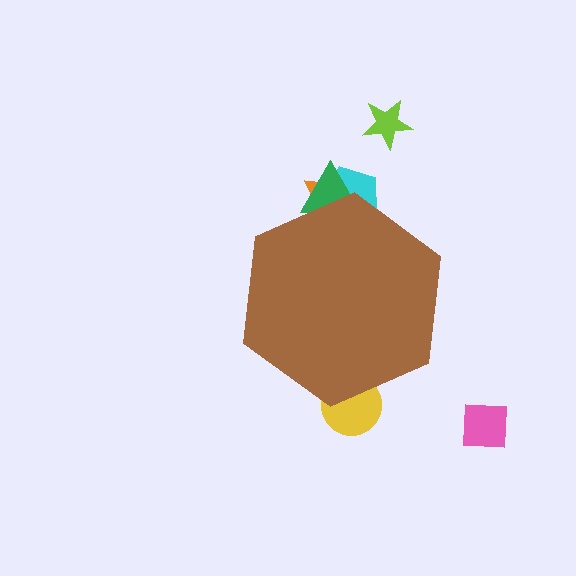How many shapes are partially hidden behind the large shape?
4 shapes are partially hidden.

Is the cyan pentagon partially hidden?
Yes, the cyan pentagon is partially hidden behind the brown hexagon.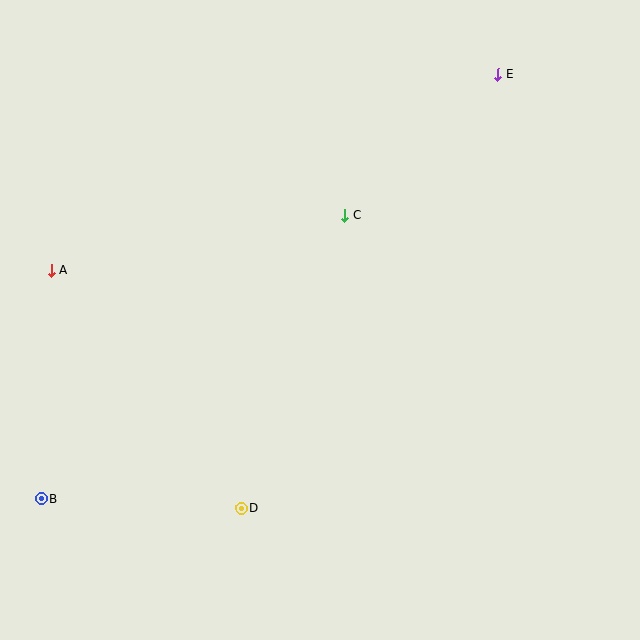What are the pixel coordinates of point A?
Point A is at (52, 271).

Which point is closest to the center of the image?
Point C at (345, 215) is closest to the center.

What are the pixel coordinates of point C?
Point C is at (345, 215).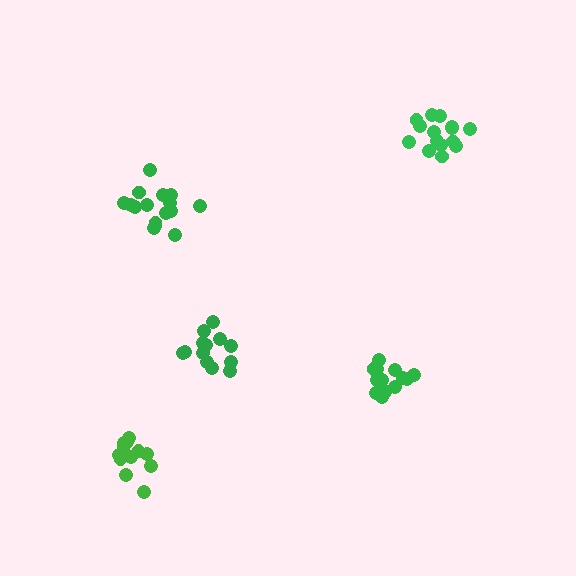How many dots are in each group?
Group 1: 15 dots, Group 2: 15 dots, Group 3: 13 dots, Group 4: 16 dots, Group 5: 13 dots (72 total).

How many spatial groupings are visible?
There are 5 spatial groupings.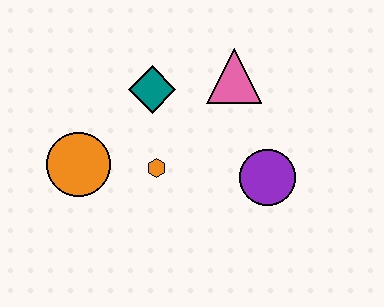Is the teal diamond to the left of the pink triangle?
Yes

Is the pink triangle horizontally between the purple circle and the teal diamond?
Yes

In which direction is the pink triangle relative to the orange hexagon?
The pink triangle is above the orange hexagon.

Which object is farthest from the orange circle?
The purple circle is farthest from the orange circle.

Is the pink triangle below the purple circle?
No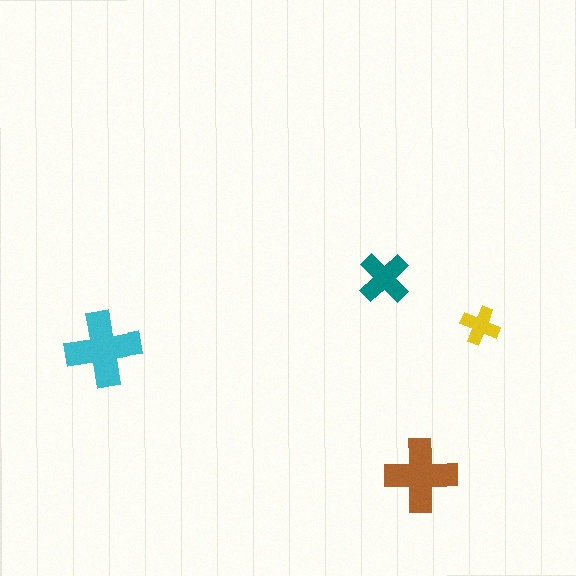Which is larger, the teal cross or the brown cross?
The brown one.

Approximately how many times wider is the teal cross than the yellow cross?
About 1.5 times wider.